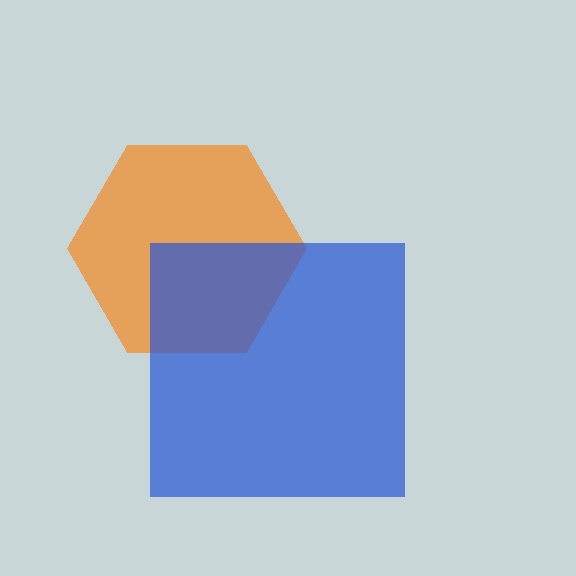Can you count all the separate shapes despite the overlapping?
Yes, there are 2 separate shapes.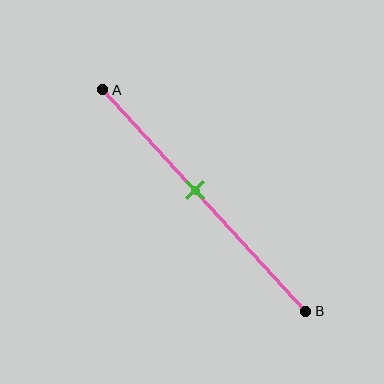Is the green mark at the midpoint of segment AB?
No, the mark is at about 45% from A, not at the 50% midpoint.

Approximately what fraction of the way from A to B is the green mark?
The green mark is approximately 45% of the way from A to B.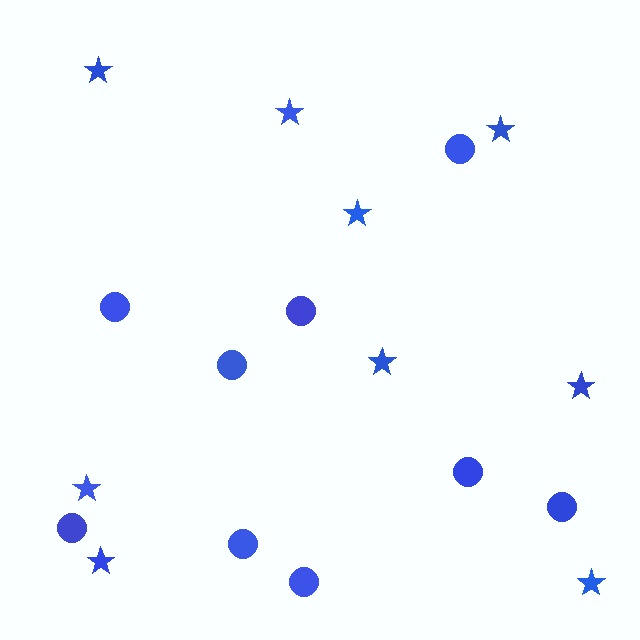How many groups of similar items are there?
There are 2 groups: one group of circles (9) and one group of stars (9).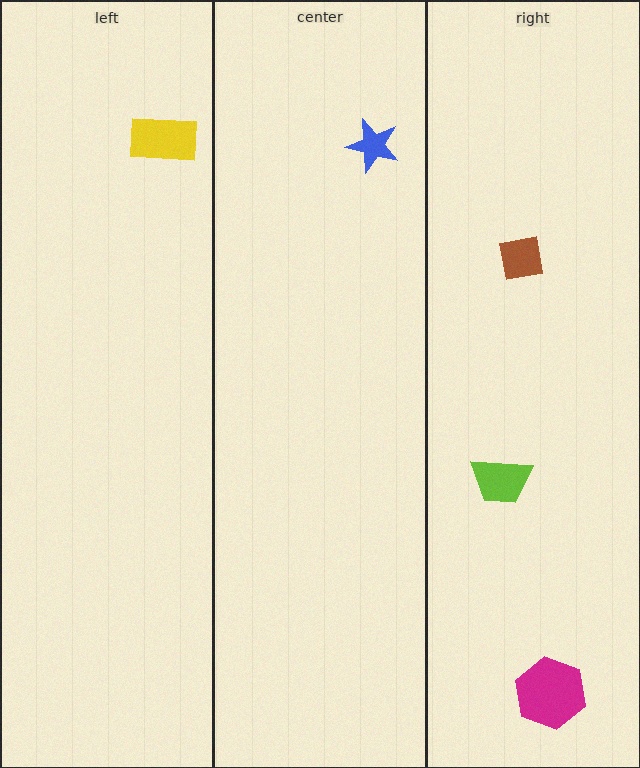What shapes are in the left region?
The yellow rectangle.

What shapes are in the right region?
The lime trapezoid, the brown square, the magenta hexagon.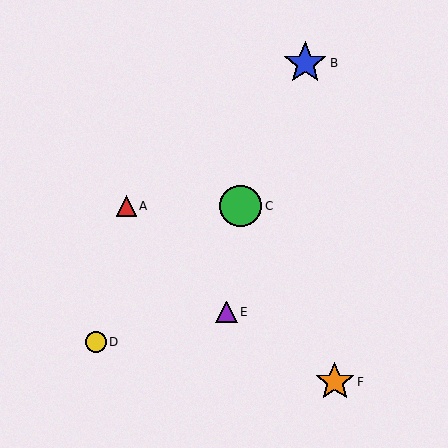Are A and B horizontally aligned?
No, A is at y≈206 and B is at y≈63.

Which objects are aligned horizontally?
Objects A, C are aligned horizontally.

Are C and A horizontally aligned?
Yes, both are at y≈206.